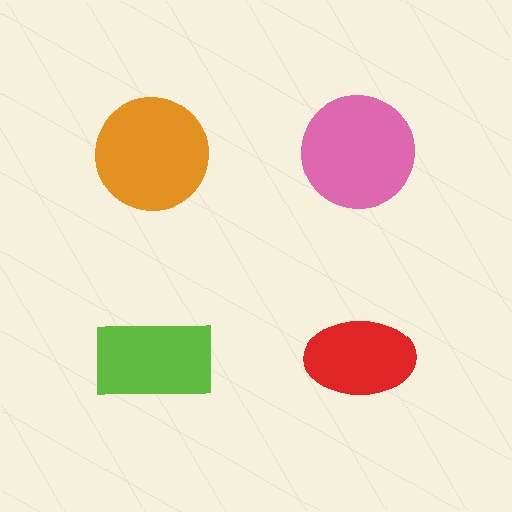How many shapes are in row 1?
2 shapes.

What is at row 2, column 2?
A red ellipse.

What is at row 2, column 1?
A lime rectangle.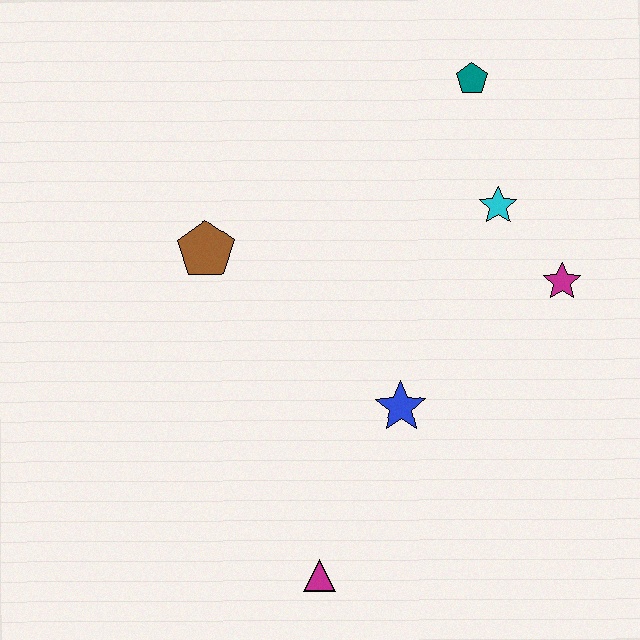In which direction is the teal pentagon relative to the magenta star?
The teal pentagon is above the magenta star.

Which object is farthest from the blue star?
The teal pentagon is farthest from the blue star.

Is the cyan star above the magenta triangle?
Yes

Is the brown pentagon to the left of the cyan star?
Yes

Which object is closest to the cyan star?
The magenta star is closest to the cyan star.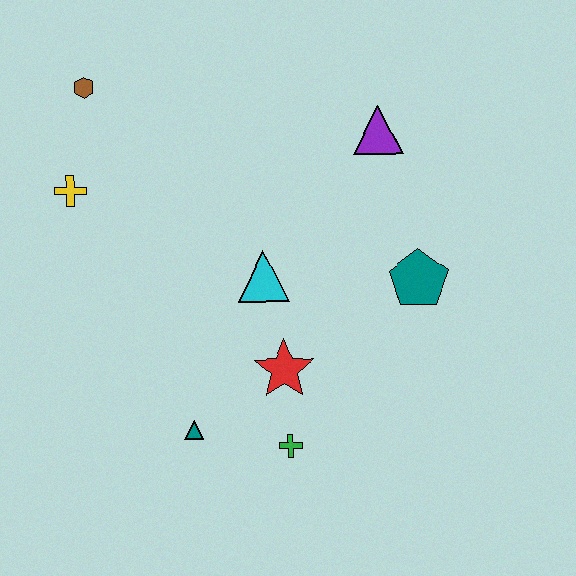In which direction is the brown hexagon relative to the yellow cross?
The brown hexagon is above the yellow cross.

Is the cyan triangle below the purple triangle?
Yes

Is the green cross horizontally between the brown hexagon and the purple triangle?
Yes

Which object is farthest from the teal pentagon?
The brown hexagon is farthest from the teal pentagon.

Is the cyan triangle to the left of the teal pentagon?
Yes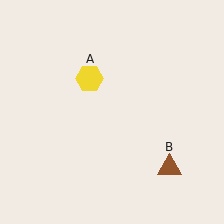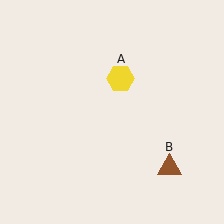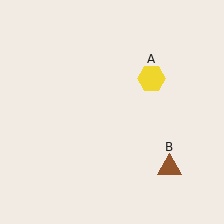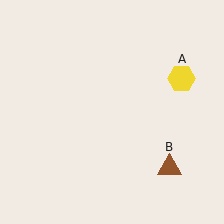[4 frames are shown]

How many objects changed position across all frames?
1 object changed position: yellow hexagon (object A).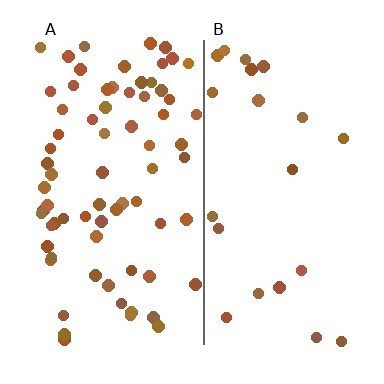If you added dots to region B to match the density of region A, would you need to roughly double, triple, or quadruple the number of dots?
Approximately triple.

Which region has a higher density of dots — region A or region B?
A (the left).